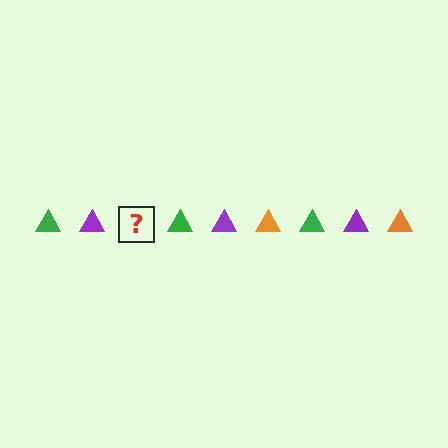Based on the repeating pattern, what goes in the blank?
The blank should be an orange triangle.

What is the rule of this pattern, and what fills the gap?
The rule is that the pattern cycles through green, purple, orange triangles. The gap should be filled with an orange triangle.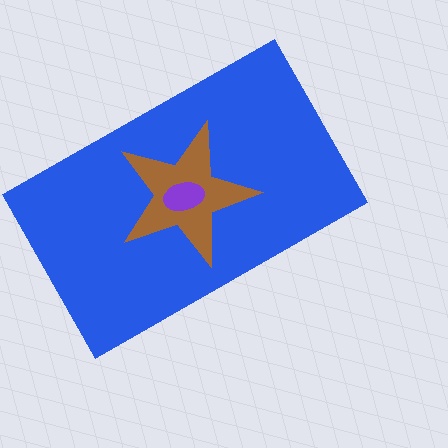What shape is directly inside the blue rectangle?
The brown star.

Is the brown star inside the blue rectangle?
Yes.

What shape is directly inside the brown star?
The purple ellipse.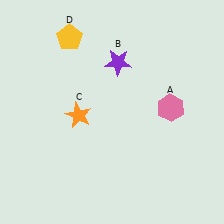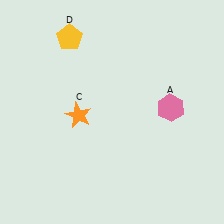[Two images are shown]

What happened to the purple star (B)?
The purple star (B) was removed in Image 2. It was in the top-right area of Image 1.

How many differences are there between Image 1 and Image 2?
There is 1 difference between the two images.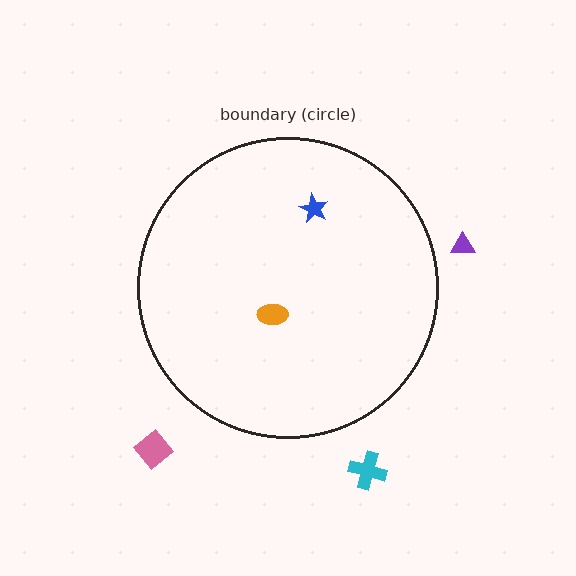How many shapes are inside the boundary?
2 inside, 3 outside.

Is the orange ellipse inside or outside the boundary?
Inside.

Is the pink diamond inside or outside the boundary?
Outside.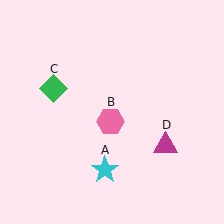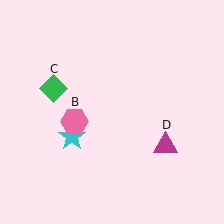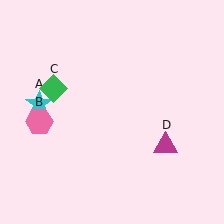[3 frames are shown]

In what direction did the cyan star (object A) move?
The cyan star (object A) moved up and to the left.